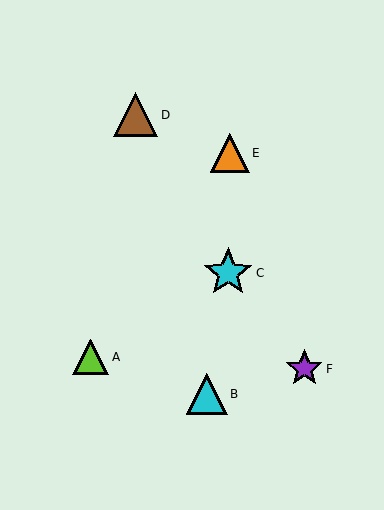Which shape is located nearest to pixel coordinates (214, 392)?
The cyan triangle (labeled B) at (207, 394) is nearest to that location.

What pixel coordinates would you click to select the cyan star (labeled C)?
Click at (228, 273) to select the cyan star C.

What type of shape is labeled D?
Shape D is a brown triangle.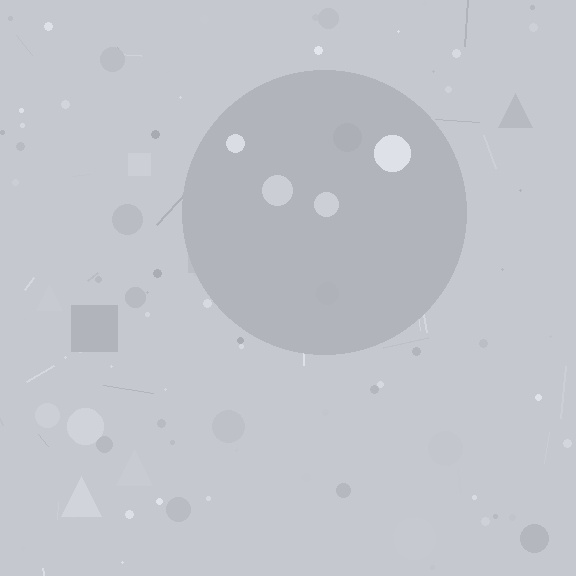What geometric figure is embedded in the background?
A circle is embedded in the background.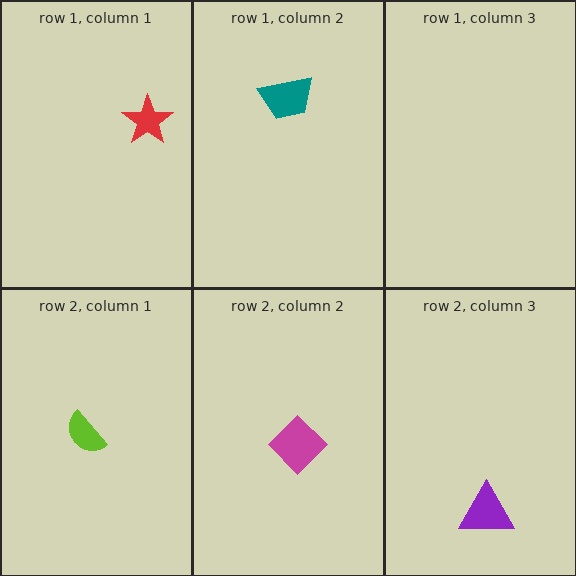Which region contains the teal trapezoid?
The row 1, column 2 region.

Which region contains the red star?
The row 1, column 1 region.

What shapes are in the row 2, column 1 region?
The lime semicircle.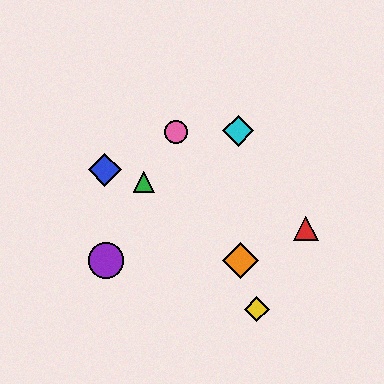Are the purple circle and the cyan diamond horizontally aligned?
No, the purple circle is at y≈261 and the cyan diamond is at y≈131.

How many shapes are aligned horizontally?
2 shapes (the purple circle, the orange diamond) are aligned horizontally.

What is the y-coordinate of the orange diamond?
The orange diamond is at y≈261.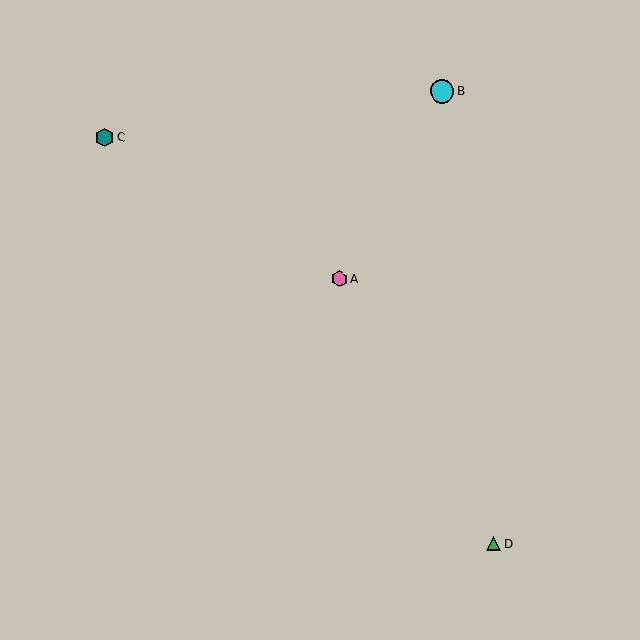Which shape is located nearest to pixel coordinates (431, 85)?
The cyan circle (labeled B) at (442, 91) is nearest to that location.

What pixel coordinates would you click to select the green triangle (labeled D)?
Click at (494, 544) to select the green triangle D.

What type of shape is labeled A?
Shape A is a pink hexagon.